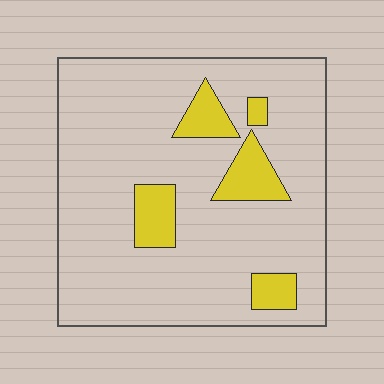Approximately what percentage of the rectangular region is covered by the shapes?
Approximately 15%.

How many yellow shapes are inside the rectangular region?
5.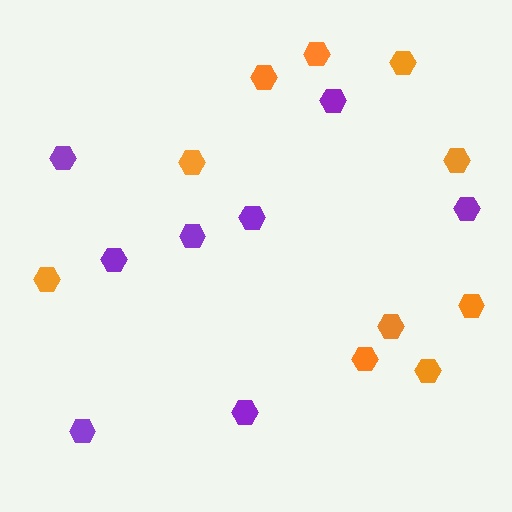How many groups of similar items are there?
There are 2 groups: one group of purple hexagons (8) and one group of orange hexagons (10).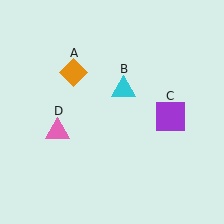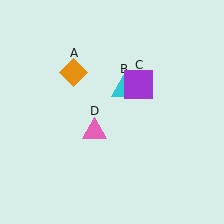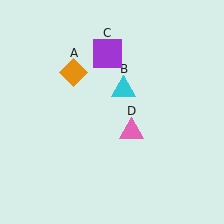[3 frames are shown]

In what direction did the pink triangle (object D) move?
The pink triangle (object D) moved right.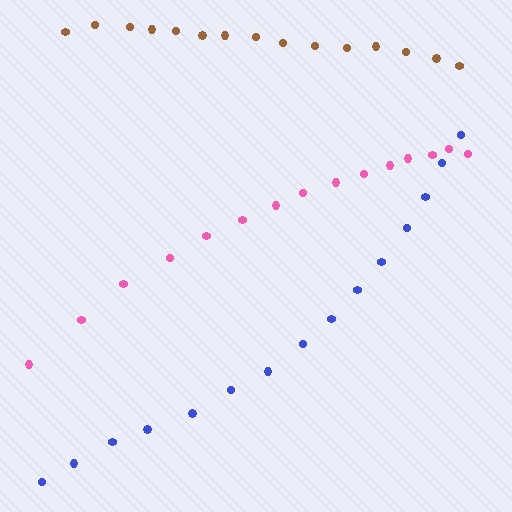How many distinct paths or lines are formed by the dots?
There are 3 distinct paths.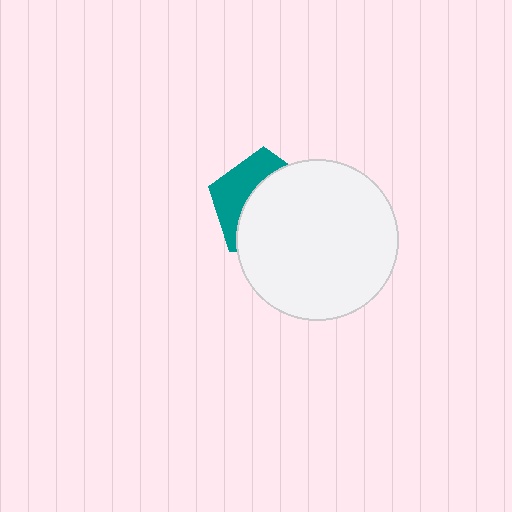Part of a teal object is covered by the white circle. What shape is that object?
It is a pentagon.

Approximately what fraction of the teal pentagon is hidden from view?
Roughly 64% of the teal pentagon is hidden behind the white circle.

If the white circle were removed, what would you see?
You would see the complete teal pentagon.